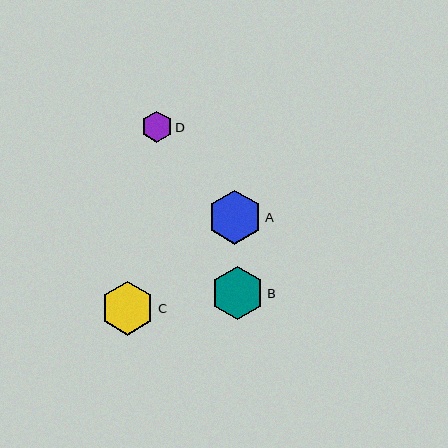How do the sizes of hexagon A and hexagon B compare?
Hexagon A and hexagon B are approximately the same size.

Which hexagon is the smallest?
Hexagon D is the smallest with a size of approximately 31 pixels.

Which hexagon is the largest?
Hexagon C is the largest with a size of approximately 54 pixels.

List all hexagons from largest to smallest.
From largest to smallest: C, A, B, D.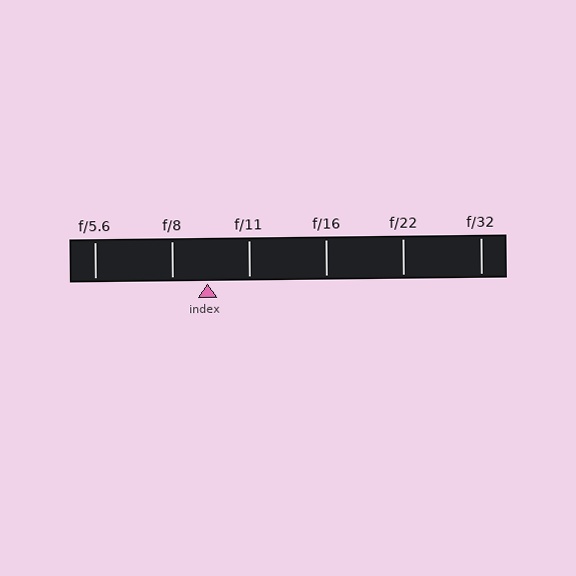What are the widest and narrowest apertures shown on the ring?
The widest aperture shown is f/5.6 and the narrowest is f/32.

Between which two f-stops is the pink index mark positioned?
The index mark is between f/8 and f/11.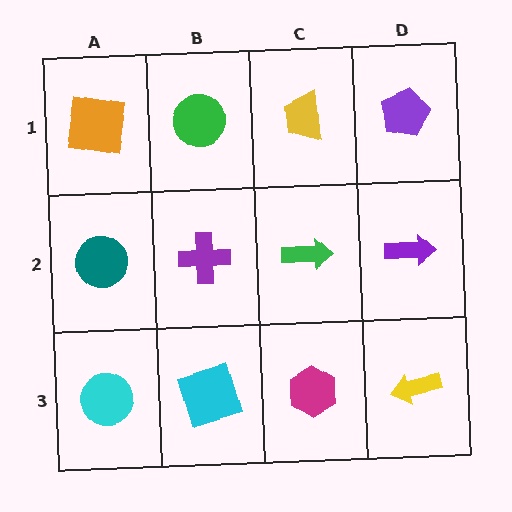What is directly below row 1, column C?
A green arrow.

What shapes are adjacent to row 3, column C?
A green arrow (row 2, column C), a cyan square (row 3, column B), a yellow arrow (row 3, column D).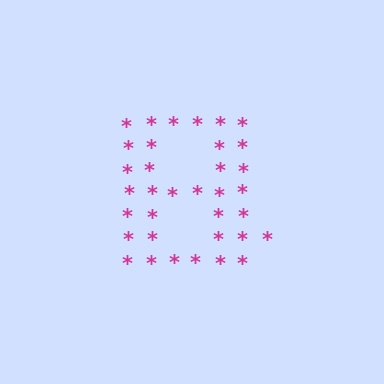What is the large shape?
The large shape is the letter B.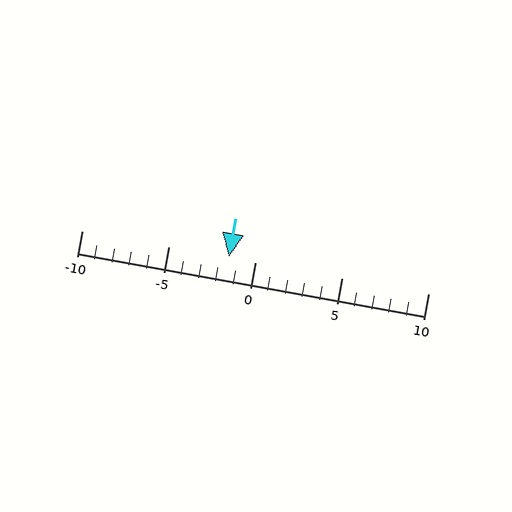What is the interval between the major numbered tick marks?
The major tick marks are spaced 5 units apart.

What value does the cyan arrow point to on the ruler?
The cyan arrow points to approximately -2.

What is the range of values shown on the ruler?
The ruler shows values from -10 to 10.